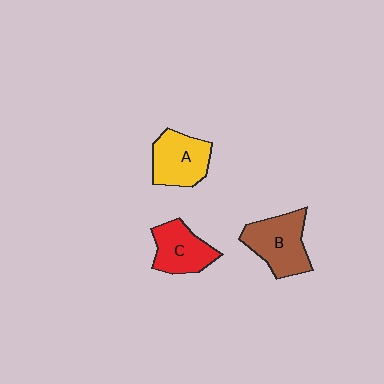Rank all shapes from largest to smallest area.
From largest to smallest: B (brown), A (yellow), C (red).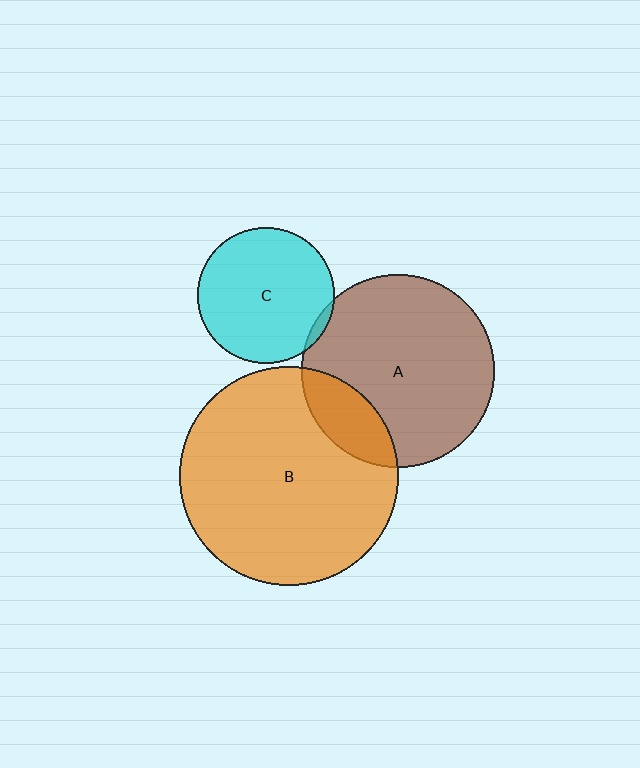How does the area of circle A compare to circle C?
Approximately 2.0 times.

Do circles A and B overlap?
Yes.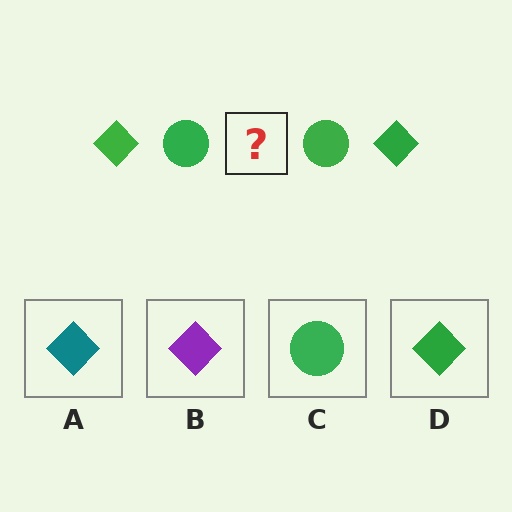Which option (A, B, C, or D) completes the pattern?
D.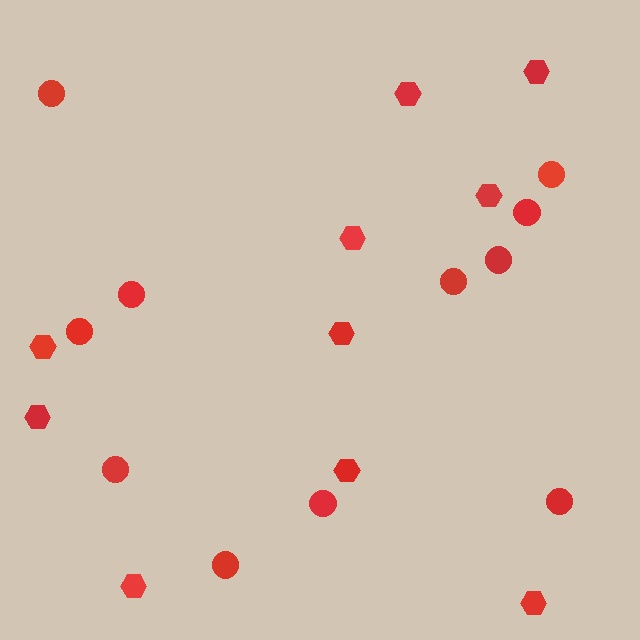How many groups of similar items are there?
There are 2 groups: one group of circles (11) and one group of hexagons (10).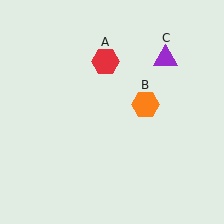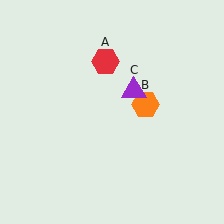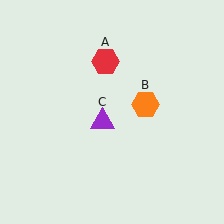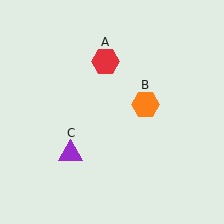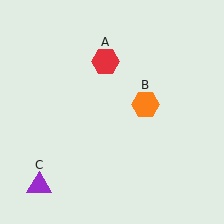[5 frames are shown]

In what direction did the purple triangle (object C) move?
The purple triangle (object C) moved down and to the left.